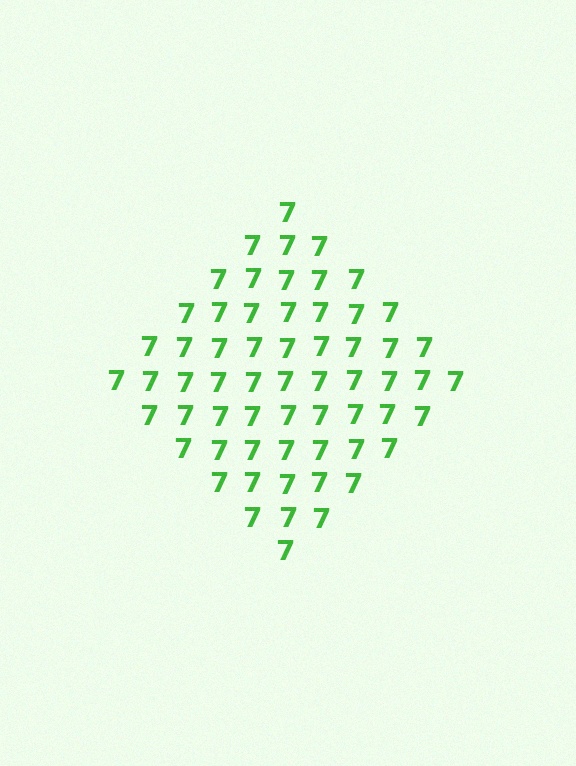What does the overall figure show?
The overall figure shows a diamond.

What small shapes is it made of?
It is made of small digit 7's.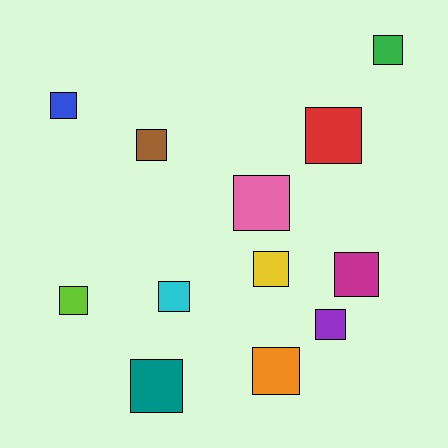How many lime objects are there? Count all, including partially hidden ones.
There is 1 lime object.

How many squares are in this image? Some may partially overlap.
There are 12 squares.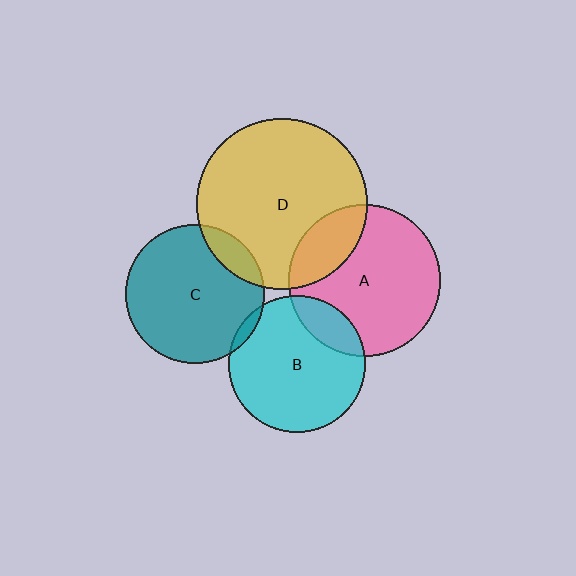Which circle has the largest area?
Circle D (yellow).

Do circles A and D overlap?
Yes.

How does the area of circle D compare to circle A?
Approximately 1.3 times.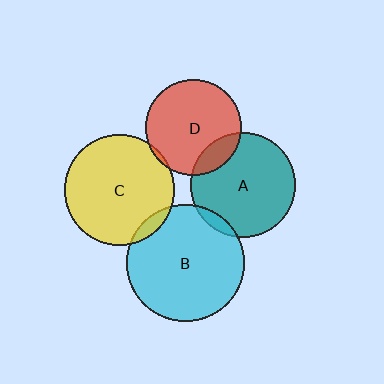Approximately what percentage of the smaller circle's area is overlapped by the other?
Approximately 15%.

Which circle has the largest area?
Circle B (cyan).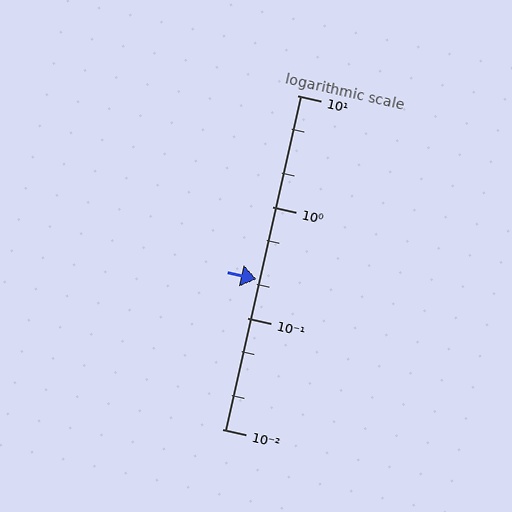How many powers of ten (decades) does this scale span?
The scale spans 3 decades, from 0.01 to 10.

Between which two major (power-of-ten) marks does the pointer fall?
The pointer is between 0.1 and 1.